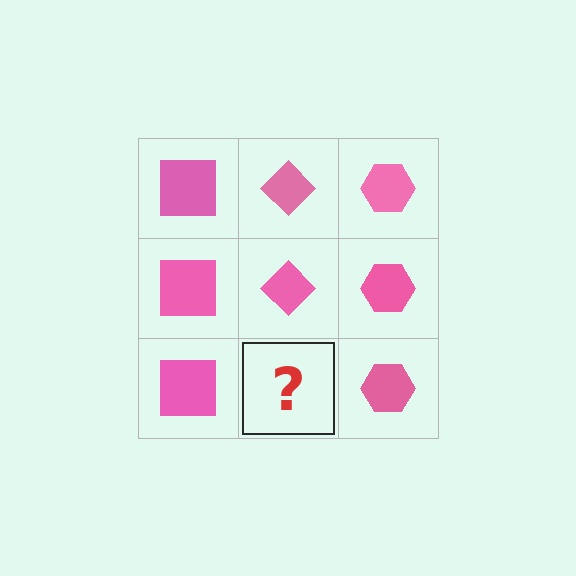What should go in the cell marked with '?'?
The missing cell should contain a pink diamond.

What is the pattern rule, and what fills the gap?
The rule is that each column has a consistent shape. The gap should be filled with a pink diamond.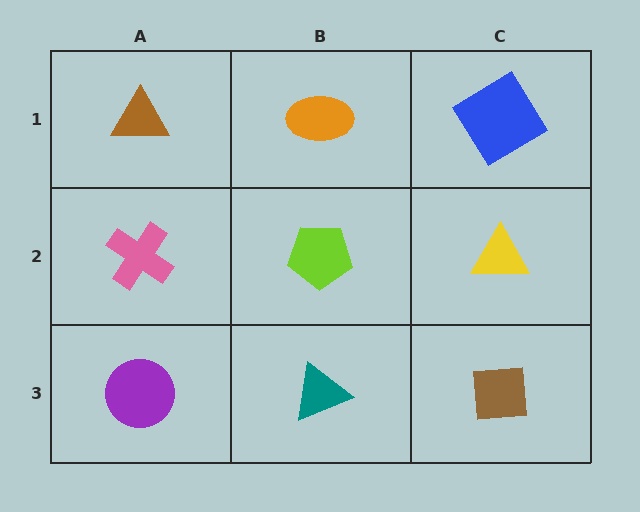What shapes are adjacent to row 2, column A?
A brown triangle (row 1, column A), a purple circle (row 3, column A), a lime pentagon (row 2, column B).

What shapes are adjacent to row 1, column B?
A lime pentagon (row 2, column B), a brown triangle (row 1, column A), a blue diamond (row 1, column C).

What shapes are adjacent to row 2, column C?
A blue diamond (row 1, column C), a brown square (row 3, column C), a lime pentagon (row 2, column B).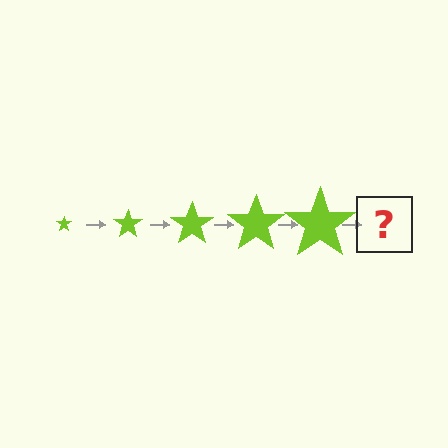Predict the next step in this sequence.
The next step is a lime star, larger than the previous one.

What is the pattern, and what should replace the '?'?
The pattern is that the star gets progressively larger each step. The '?' should be a lime star, larger than the previous one.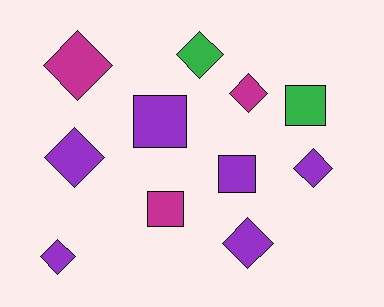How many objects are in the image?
There are 11 objects.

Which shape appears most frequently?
Diamond, with 7 objects.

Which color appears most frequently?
Purple, with 6 objects.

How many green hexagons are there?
There are no green hexagons.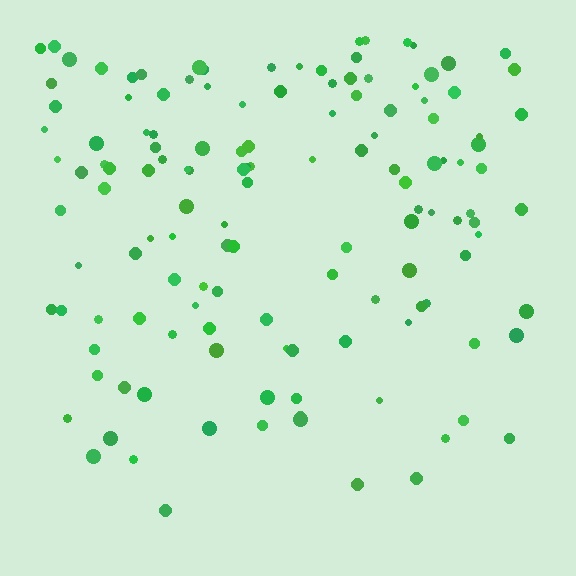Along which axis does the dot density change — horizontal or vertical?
Vertical.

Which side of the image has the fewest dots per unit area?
The bottom.